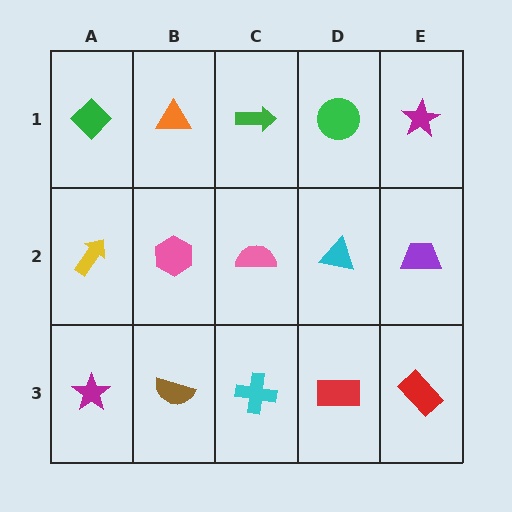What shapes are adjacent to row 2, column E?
A magenta star (row 1, column E), a red rectangle (row 3, column E), a cyan triangle (row 2, column D).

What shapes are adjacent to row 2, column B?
An orange triangle (row 1, column B), a brown semicircle (row 3, column B), a yellow arrow (row 2, column A), a pink semicircle (row 2, column C).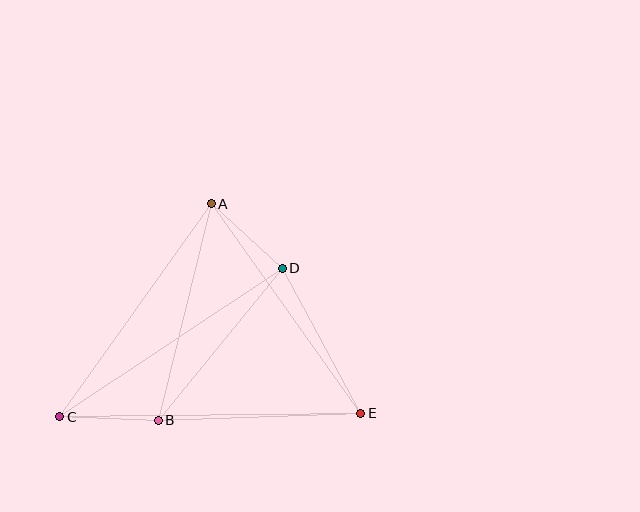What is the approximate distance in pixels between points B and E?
The distance between B and E is approximately 203 pixels.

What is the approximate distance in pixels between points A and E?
The distance between A and E is approximately 258 pixels.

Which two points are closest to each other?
Points A and D are closest to each other.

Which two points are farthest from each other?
Points C and E are farthest from each other.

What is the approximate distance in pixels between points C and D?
The distance between C and D is approximately 267 pixels.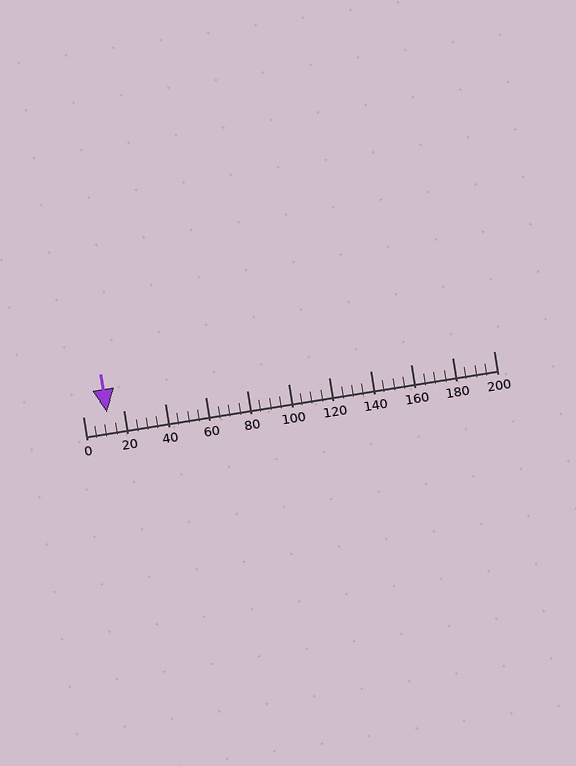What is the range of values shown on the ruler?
The ruler shows values from 0 to 200.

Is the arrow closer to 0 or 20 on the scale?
The arrow is closer to 20.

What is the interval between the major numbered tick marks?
The major tick marks are spaced 20 units apart.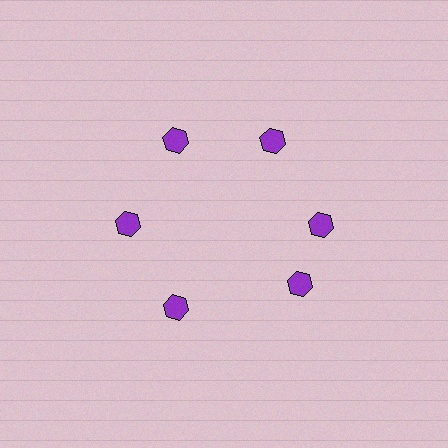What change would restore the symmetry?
The symmetry would be restored by rotating it back into even spacing with its neighbors so that all 6 hexagons sit at equal angles and equal distance from the center.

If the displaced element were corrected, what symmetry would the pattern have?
It would have 6-fold rotational symmetry — the pattern would map onto itself every 60 degrees.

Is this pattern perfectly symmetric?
No. The 6 purple hexagons are arranged in a ring, but one element near the 5 o'clock position is rotated out of alignment along the ring, breaking the 6-fold rotational symmetry.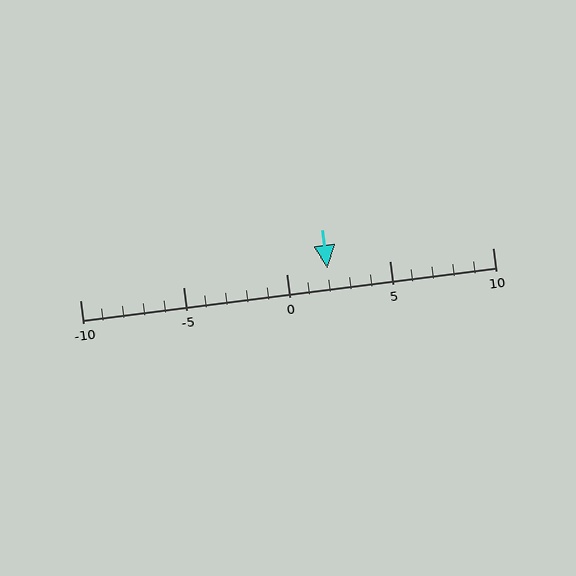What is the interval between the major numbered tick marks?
The major tick marks are spaced 5 units apart.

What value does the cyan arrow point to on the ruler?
The cyan arrow points to approximately 2.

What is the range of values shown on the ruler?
The ruler shows values from -10 to 10.